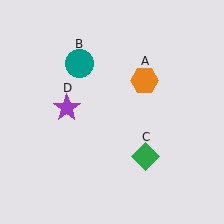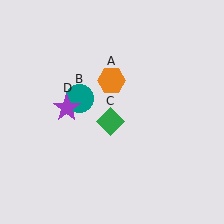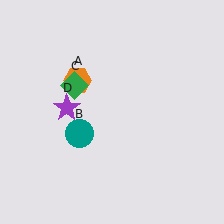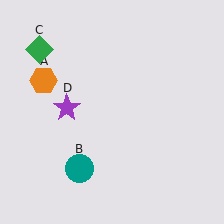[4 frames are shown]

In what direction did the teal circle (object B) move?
The teal circle (object B) moved down.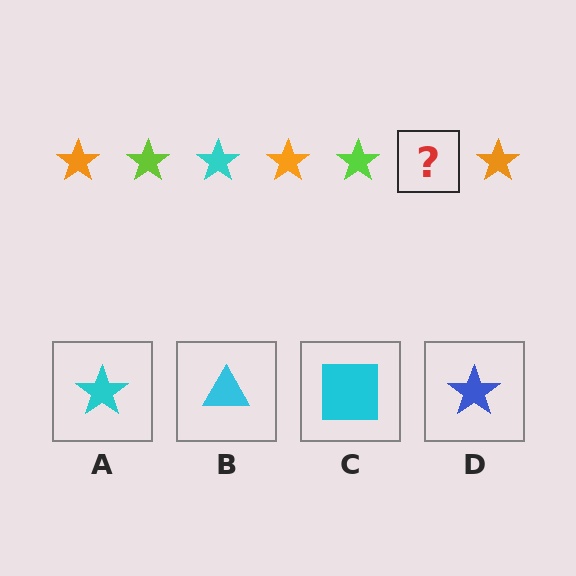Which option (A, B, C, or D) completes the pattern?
A.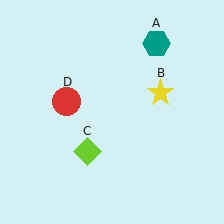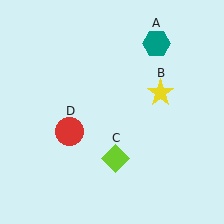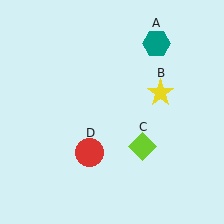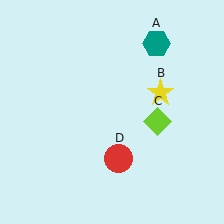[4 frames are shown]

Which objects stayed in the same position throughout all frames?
Teal hexagon (object A) and yellow star (object B) remained stationary.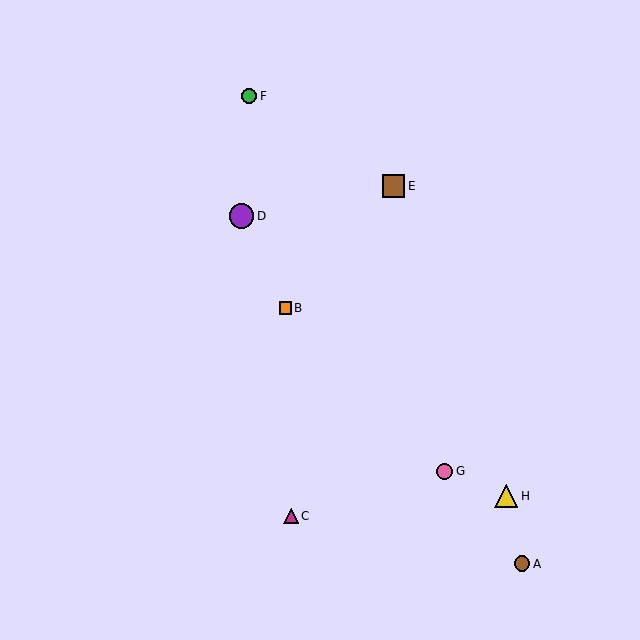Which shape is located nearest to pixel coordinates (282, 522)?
The magenta triangle (labeled C) at (291, 516) is nearest to that location.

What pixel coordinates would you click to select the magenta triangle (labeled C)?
Click at (291, 516) to select the magenta triangle C.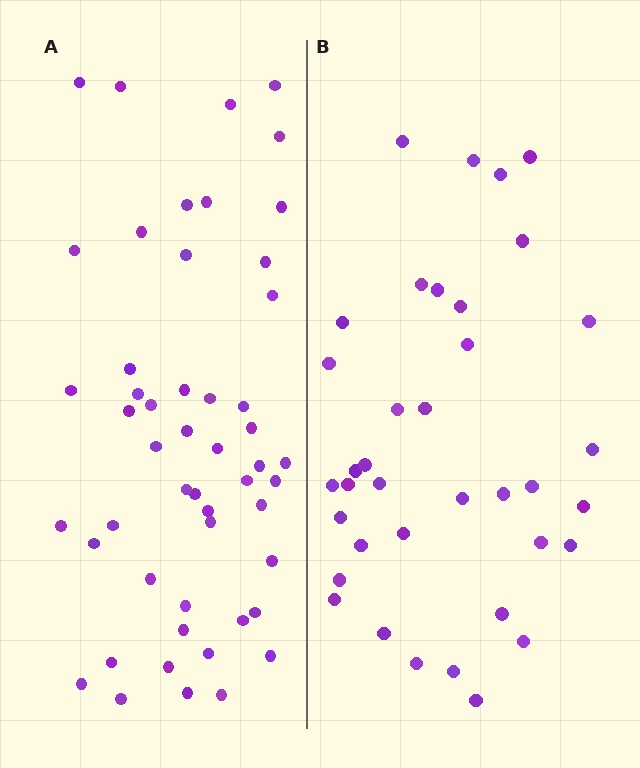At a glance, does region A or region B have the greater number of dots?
Region A (the left region) has more dots.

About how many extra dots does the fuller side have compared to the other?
Region A has approximately 15 more dots than region B.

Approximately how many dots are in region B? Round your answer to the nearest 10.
About 40 dots. (The exact count is 37, which rounds to 40.)